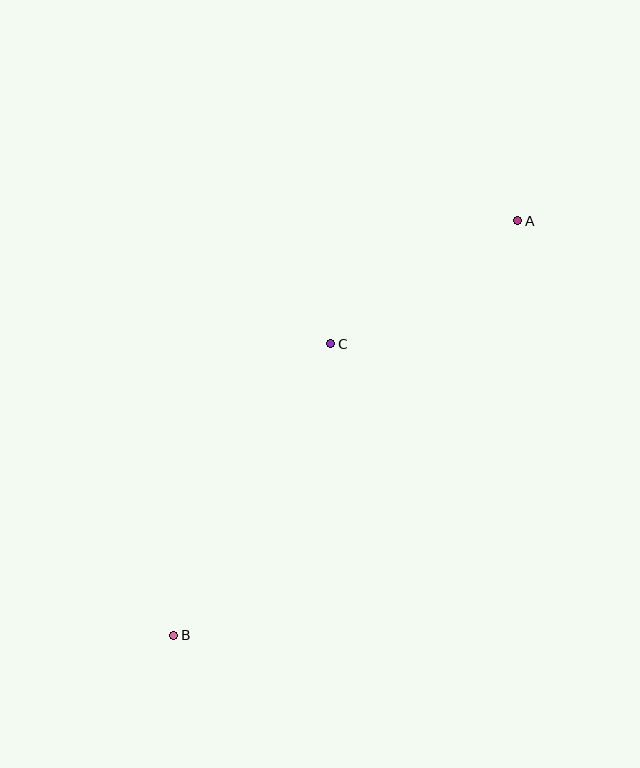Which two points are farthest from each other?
Points A and B are farthest from each other.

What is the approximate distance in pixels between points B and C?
The distance between B and C is approximately 331 pixels.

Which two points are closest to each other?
Points A and C are closest to each other.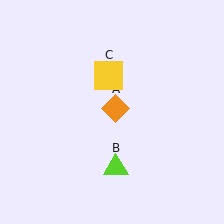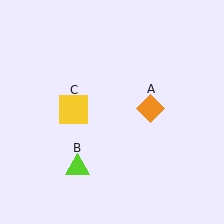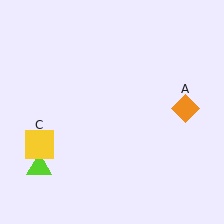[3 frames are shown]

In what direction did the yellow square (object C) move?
The yellow square (object C) moved down and to the left.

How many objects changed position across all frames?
3 objects changed position: orange diamond (object A), lime triangle (object B), yellow square (object C).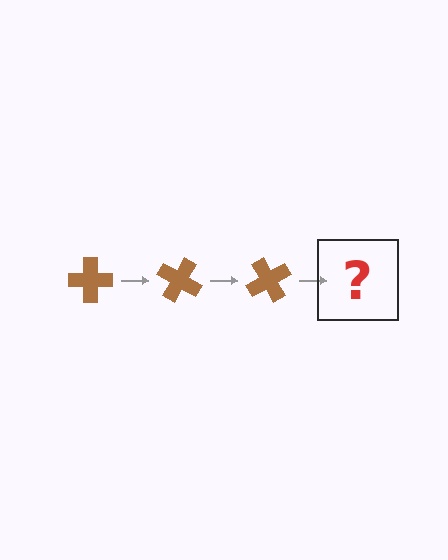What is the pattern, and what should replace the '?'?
The pattern is that the cross rotates 30 degrees each step. The '?' should be a brown cross rotated 90 degrees.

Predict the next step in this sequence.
The next step is a brown cross rotated 90 degrees.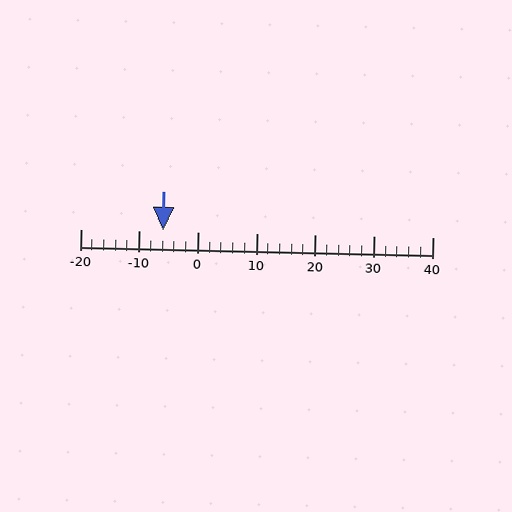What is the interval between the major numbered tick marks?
The major tick marks are spaced 10 units apart.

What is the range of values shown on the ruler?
The ruler shows values from -20 to 40.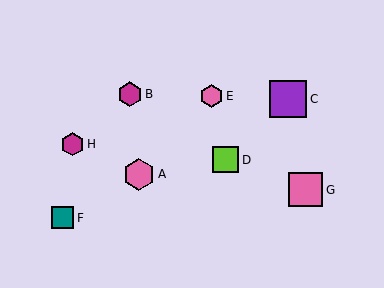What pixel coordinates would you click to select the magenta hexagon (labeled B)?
Click at (130, 94) to select the magenta hexagon B.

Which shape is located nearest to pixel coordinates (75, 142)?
The magenta hexagon (labeled H) at (72, 144) is nearest to that location.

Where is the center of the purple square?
The center of the purple square is at (288, 99).